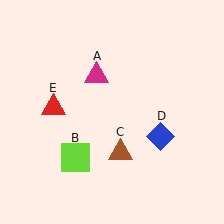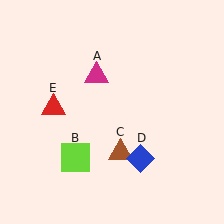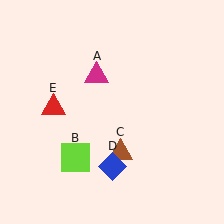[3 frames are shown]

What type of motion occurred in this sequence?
The blue diamond (object D) rotated clockwise around the center of the scene.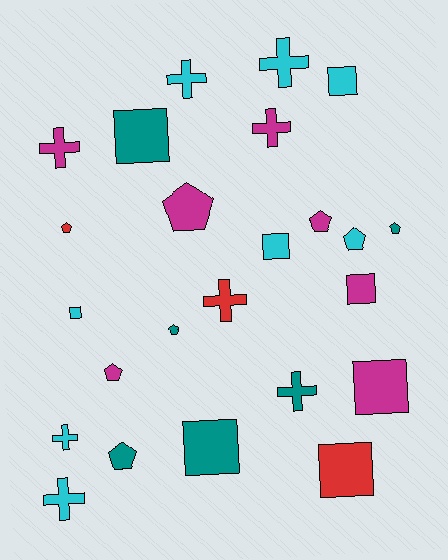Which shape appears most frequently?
Pentagon, with 8 objects.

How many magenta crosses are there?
There are 2 magenta crosses.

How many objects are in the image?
There are 24 objects.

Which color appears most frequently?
Cyan, with 8 objects.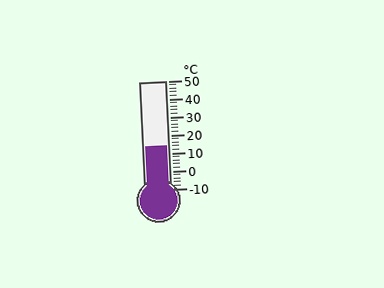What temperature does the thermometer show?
The thermometer shows approximately 14°C.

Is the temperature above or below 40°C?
The temperature is below 40°C.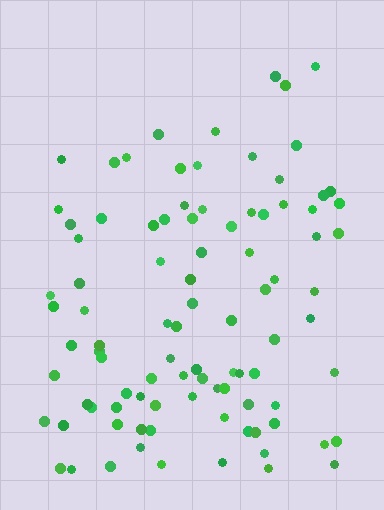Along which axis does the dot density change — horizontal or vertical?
Vertical.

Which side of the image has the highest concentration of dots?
The bottom.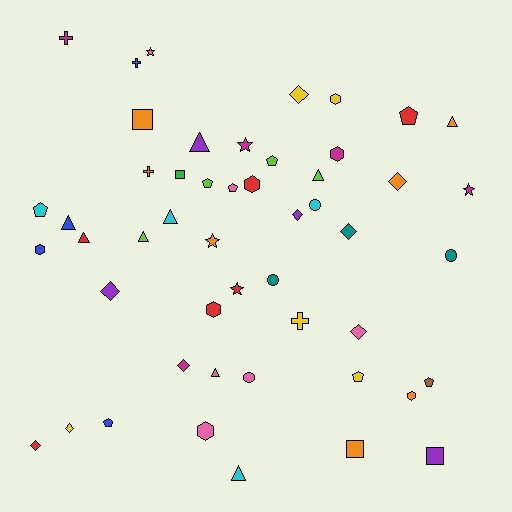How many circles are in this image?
There are 4 circles.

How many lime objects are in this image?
There are 4 lime objects.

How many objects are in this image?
There are 50 objects.